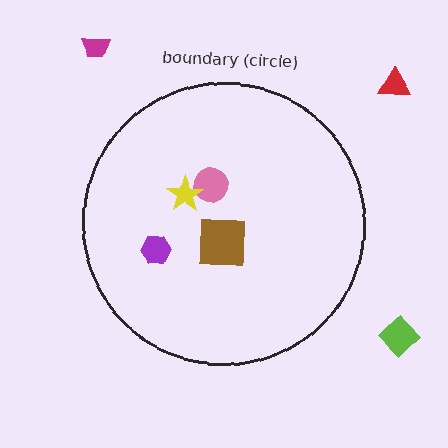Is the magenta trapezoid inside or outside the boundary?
Outside.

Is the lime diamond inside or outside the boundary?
Outside.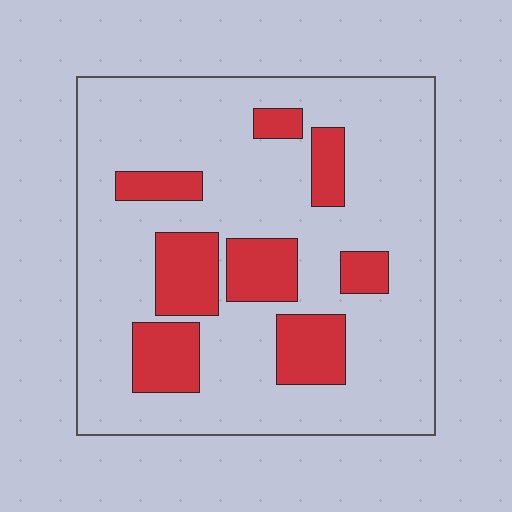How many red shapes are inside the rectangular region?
8.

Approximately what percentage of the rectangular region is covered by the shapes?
Approximately 20%.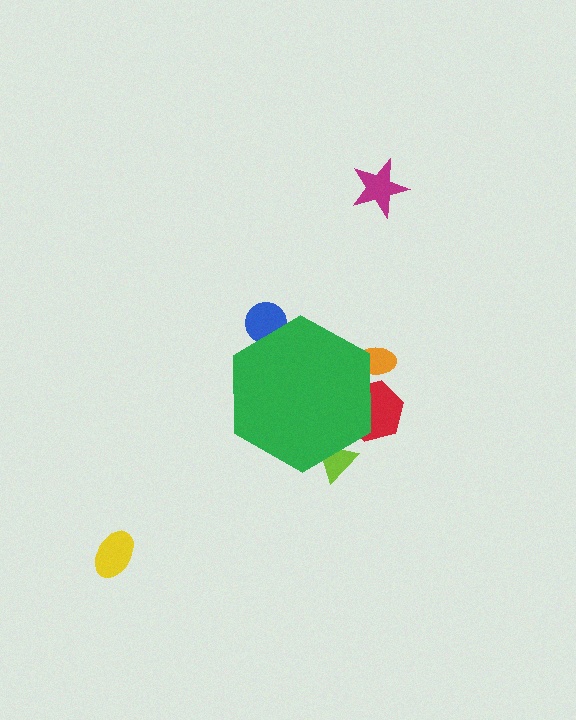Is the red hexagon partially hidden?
Yes, the red hexagon is partially hidden behind the green hexagon.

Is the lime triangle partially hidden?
Yes, the lime triangle is partially hidden behind the green hexagon.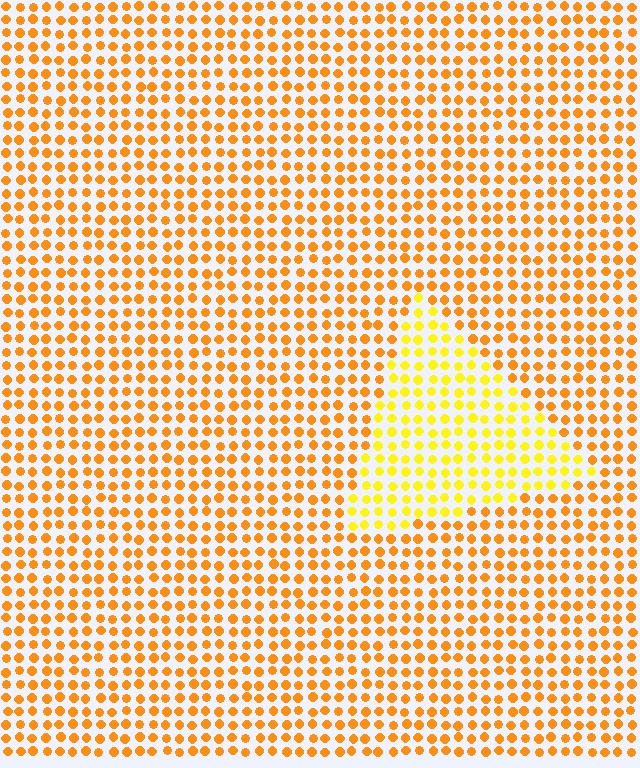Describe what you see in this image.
The image is filled with small orange elements in a uniform arrangement. A triangle-shaped region is visible where the elements are tinted to a slightly different hue, forming a subtle color boundary.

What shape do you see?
I see a triangle.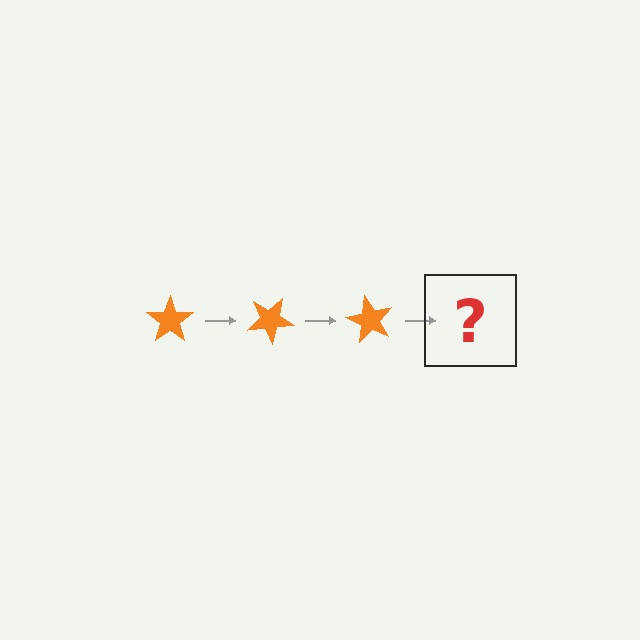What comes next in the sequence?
The next element should be an orange star rotated 90 degrees.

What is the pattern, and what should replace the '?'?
The pattern is that the star rotates 30 degrees each step. The '?' should be an orange star rotated 90 degrees.